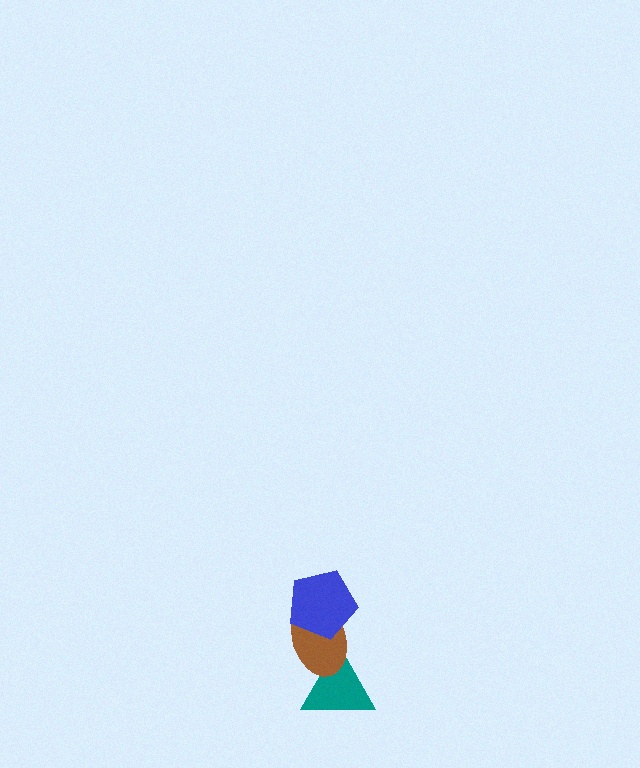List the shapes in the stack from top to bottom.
From top to bottom: the blue pentagon, the brown ellipse, the teal triangle.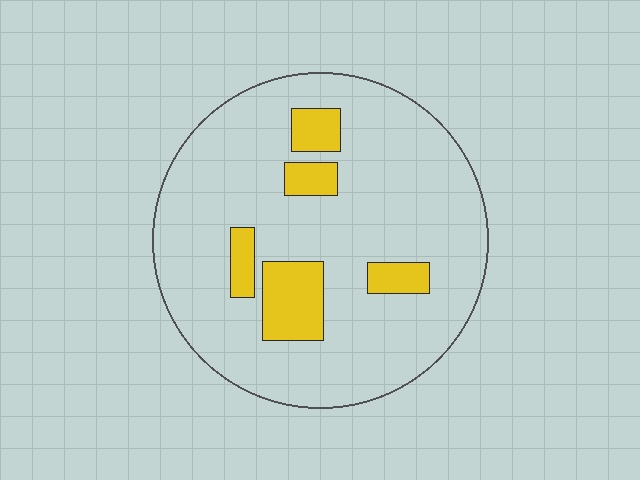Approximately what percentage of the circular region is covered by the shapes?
Approximately 15%.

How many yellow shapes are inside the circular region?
5.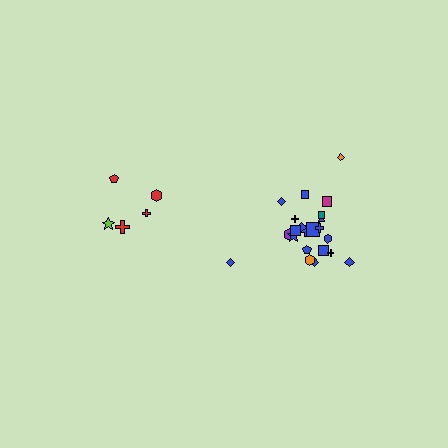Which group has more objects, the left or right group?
The right group.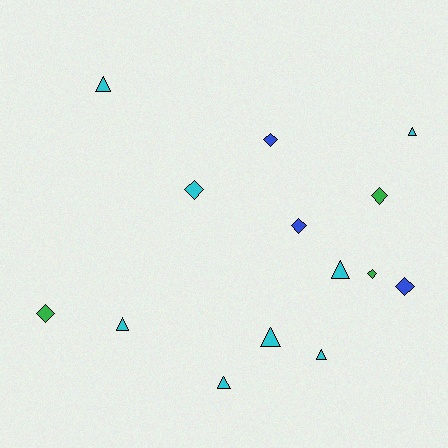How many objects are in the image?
There are 14 objects.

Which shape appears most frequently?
Triangle, with 7 objects.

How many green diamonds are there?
There are 3 green diamonds.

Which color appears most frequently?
Cyan, with 8 objects.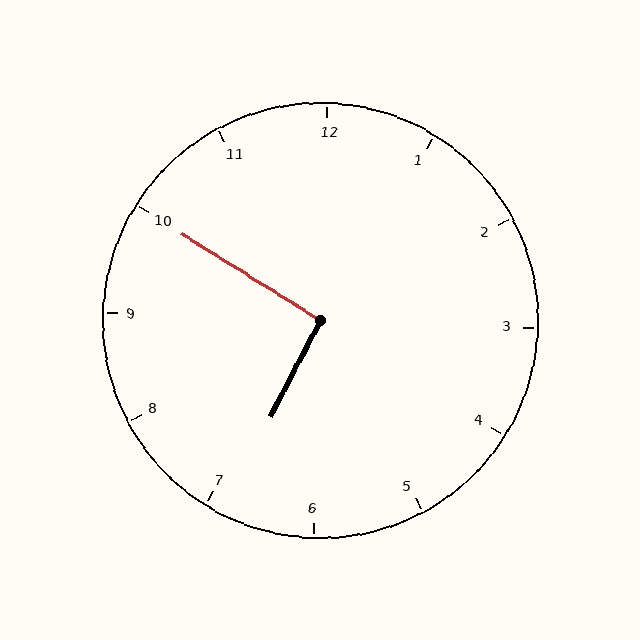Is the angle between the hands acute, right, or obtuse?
It is right.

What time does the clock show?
6:50.